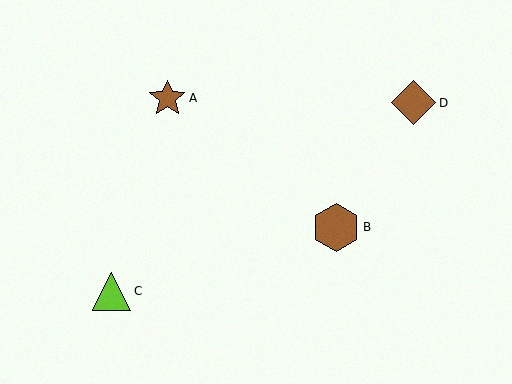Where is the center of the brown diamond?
The center of the brown diamond is at (414, 103).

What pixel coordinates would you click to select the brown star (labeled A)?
Click at (167, 98) to select the brown star A.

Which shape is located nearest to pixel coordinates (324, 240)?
The brown hexagon (labeled B) at (336, 227) is nearest to that location.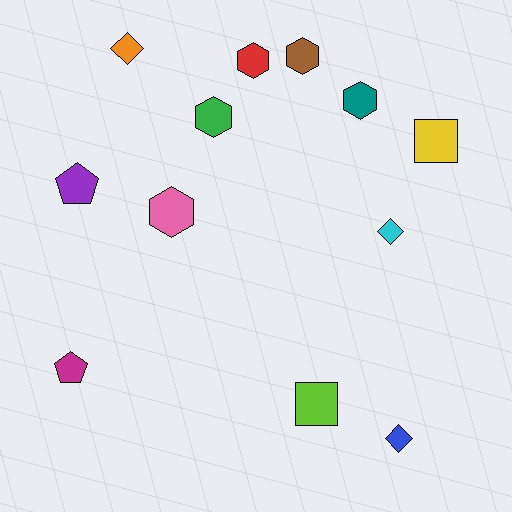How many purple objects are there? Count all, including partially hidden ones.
There is 1 purple object.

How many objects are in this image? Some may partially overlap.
There are 12 objects.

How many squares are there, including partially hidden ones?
There are 2 squares.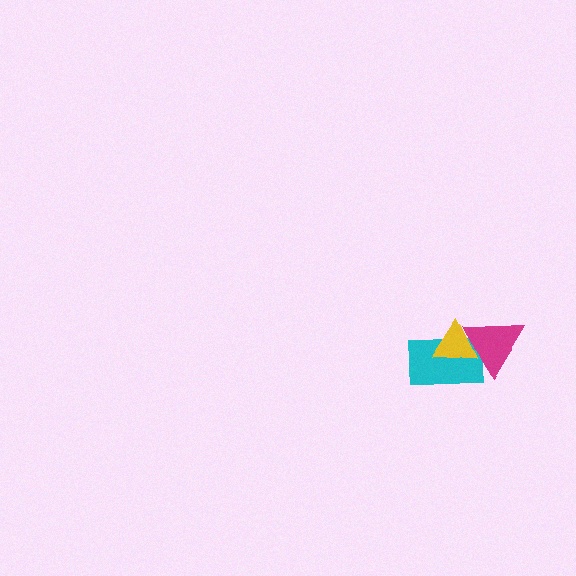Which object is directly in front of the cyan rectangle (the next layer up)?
The yellow triangle is directly in front of the cyan rectangle.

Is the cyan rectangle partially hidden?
Yes, it is partially covered by another shape.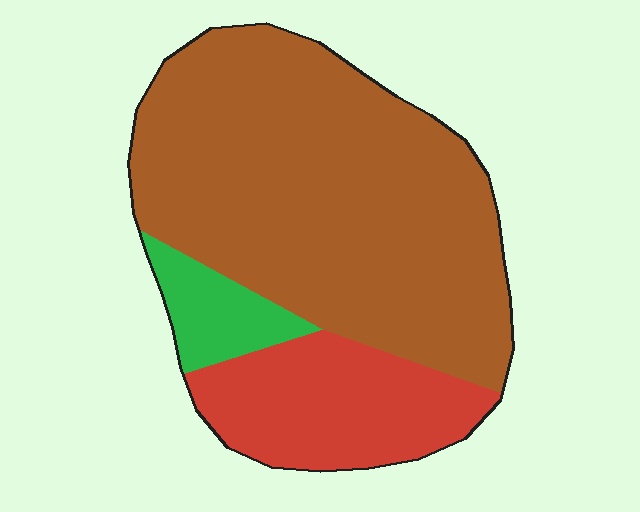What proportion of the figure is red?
Red covers around 25% of the figure.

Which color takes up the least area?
Green, at roughly 10%.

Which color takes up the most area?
Brown, at roughly 70%.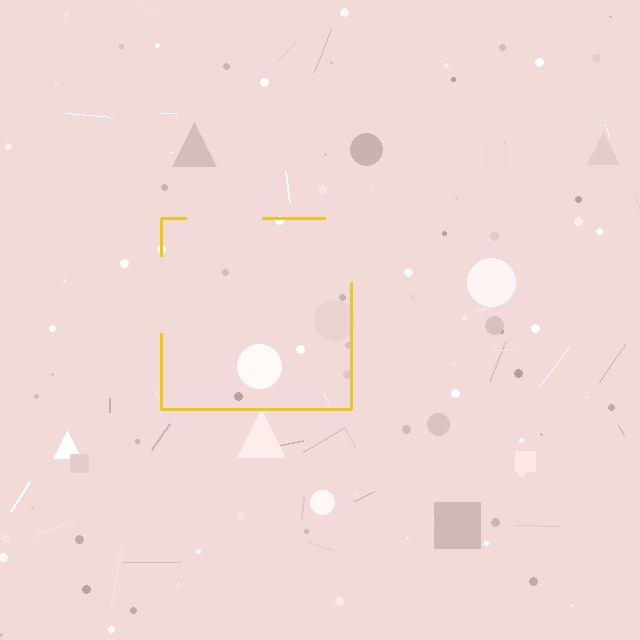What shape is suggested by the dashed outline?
The dashed outline suggests a square.